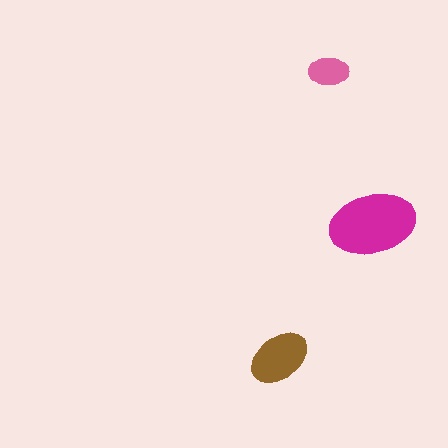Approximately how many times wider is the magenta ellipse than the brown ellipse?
About 1.5 times wider.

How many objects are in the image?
There are 3 objects in the image.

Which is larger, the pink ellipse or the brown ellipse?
The brown one.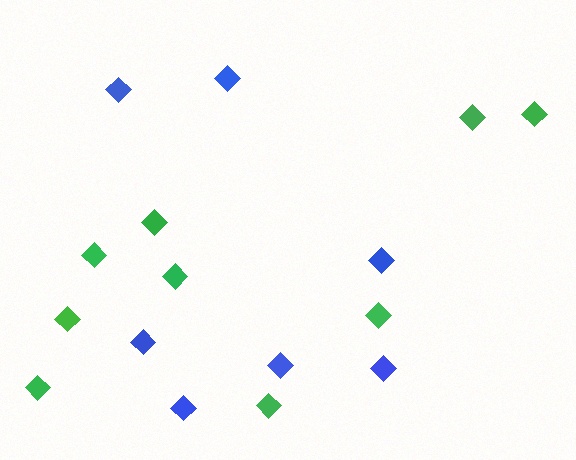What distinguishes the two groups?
There are 2 groups: one group of green diamonds (9) and one group of blue diamonds (7).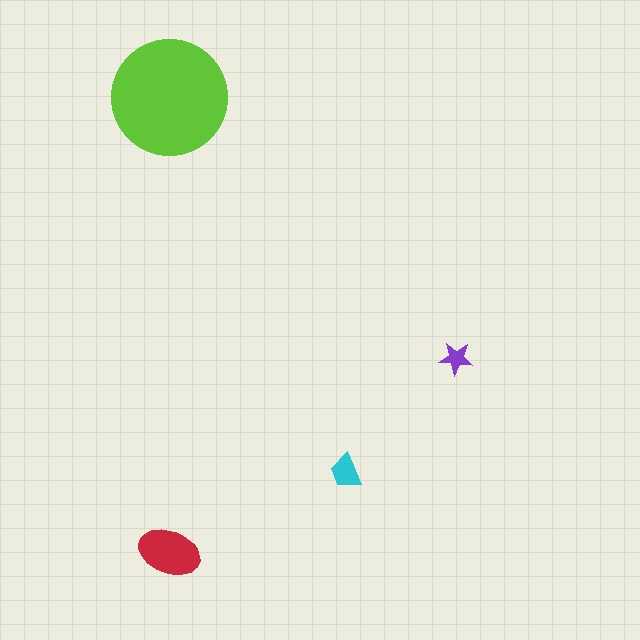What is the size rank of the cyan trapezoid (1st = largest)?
3rd.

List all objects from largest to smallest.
The lime circle, the red ellipse, the cyan trapezoid, the purple star.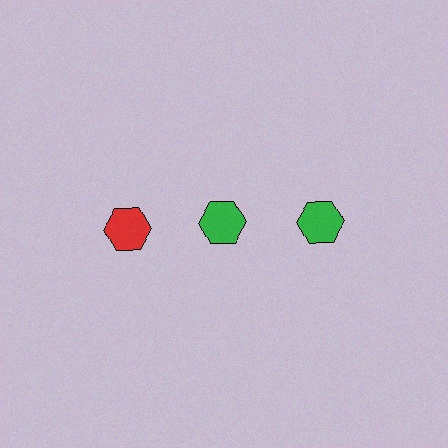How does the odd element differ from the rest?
It has a different color: red instead of green.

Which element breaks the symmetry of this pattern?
The red hexagon in the top row, leftmost column breaks the symmetry. All other shapes are green hexagons.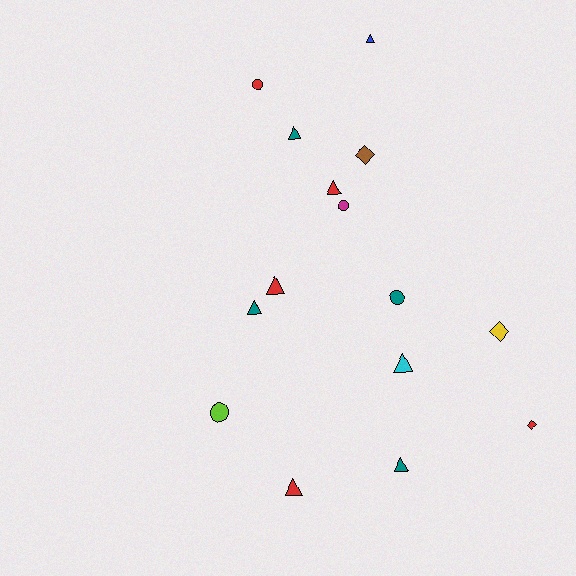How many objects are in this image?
There are 15 objects.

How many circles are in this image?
There are 4 circles.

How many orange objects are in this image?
There are no orange objects.